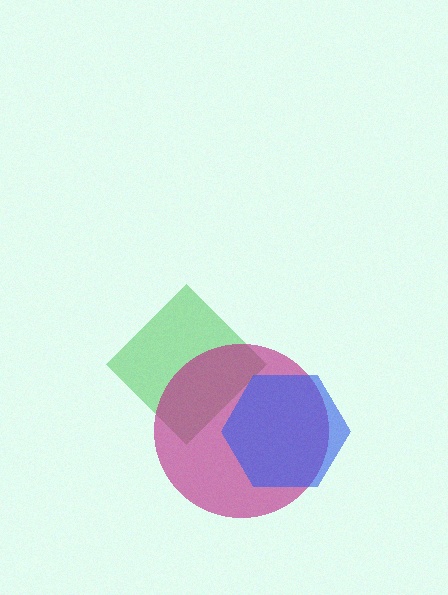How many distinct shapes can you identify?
There are 3 distinct shapes: a green diamond, a magenta circle, a blue hexagon.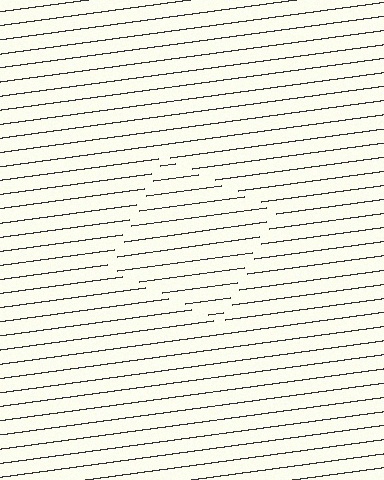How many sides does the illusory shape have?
4 sides — the line-ends trace a square.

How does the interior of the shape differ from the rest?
The interior of the shape contains the same grating, shifted by half a period — the contour is defined by the phase discontinuity where line-ends from the inner and outer gratings abut.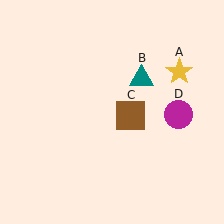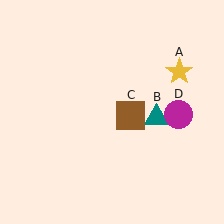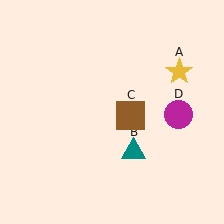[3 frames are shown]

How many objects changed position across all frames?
1 object changed position: teal triangle (object B).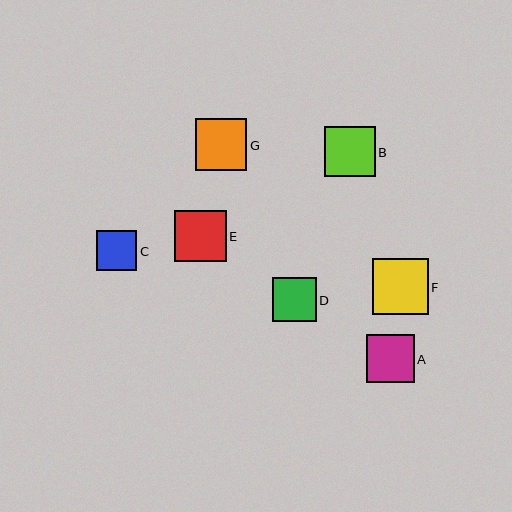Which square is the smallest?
Square C is the smallest with a size of approximately 40 pixels.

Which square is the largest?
Square F is the largest with a size of approximately 56 pixels.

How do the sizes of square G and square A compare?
Square G and square A are approximately the same size.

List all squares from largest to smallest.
From largest to smallest: F, E, G, B, A, D, C.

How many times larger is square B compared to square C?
Square B is approximately 1.2 times the size of square C.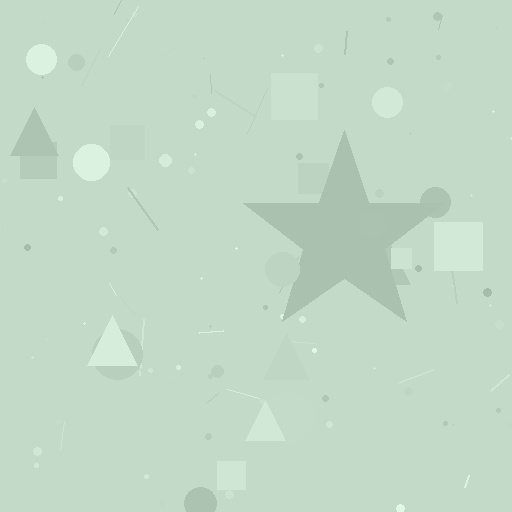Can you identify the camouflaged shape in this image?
The camouflaged shape is a star.